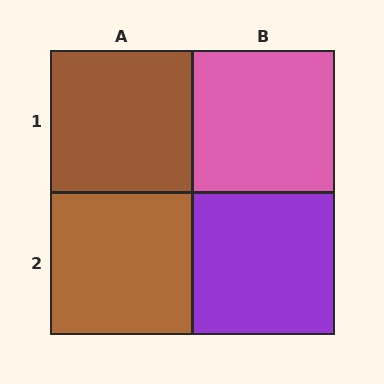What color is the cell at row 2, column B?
Purple.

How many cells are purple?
1 cell is purple.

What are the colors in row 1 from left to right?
Brown, pink.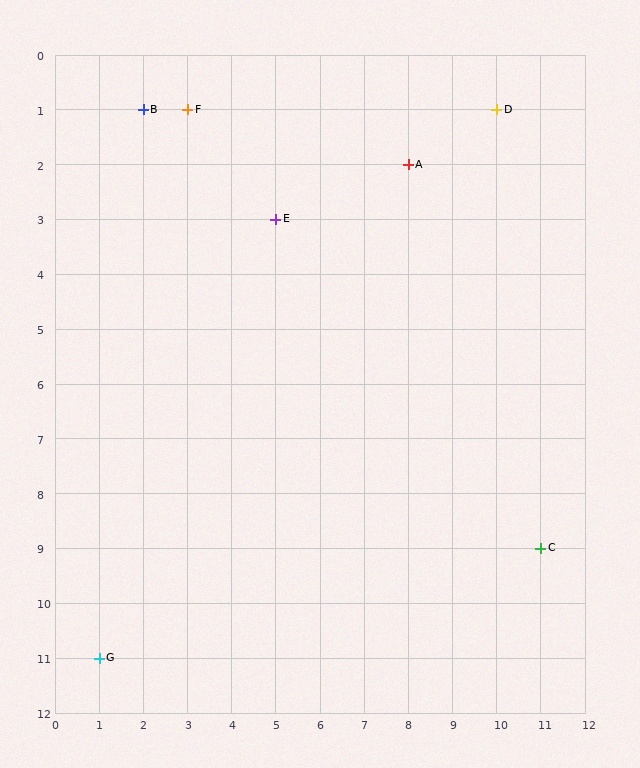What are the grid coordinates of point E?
Point E is at grid coordinates (5, 3).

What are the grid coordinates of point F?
Point F is at grid coordinates (3, 1).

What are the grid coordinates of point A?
Point A is at grid coordinates (8, 2).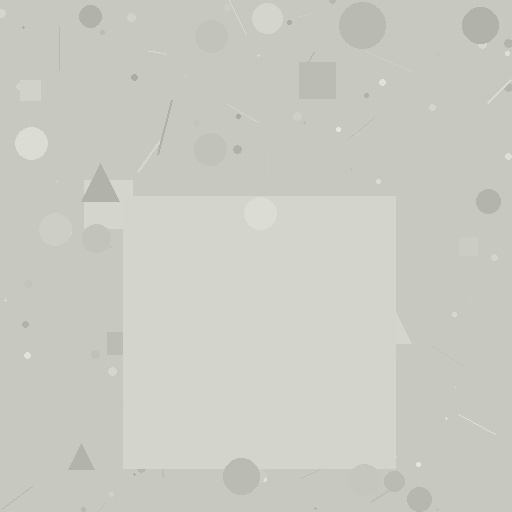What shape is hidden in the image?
A square is hidden in the image.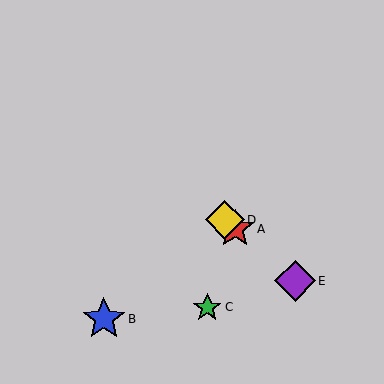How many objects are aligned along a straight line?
3 objects (A, D, E) are aligned along a straight line.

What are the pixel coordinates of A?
Object A is at (235, 229).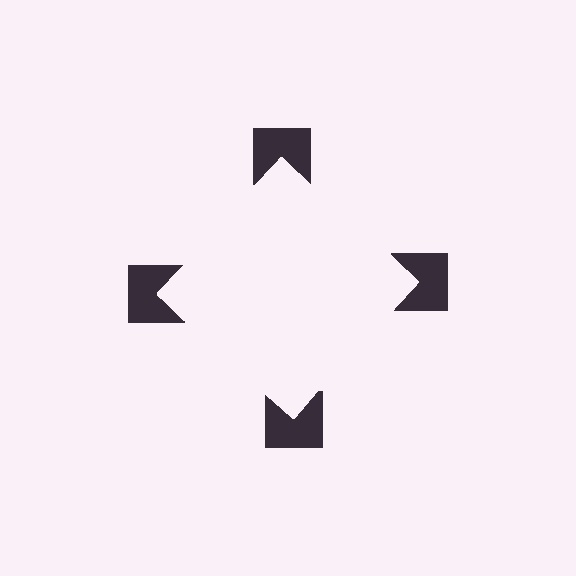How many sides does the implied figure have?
4 sides.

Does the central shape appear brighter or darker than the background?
It typically appears slightly brighter than the background, even though no actual brightness change is drawn.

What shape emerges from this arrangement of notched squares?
An illusory square — its edges are inferred from the aligned wedge cuts in the notched squares, not physically drawn.